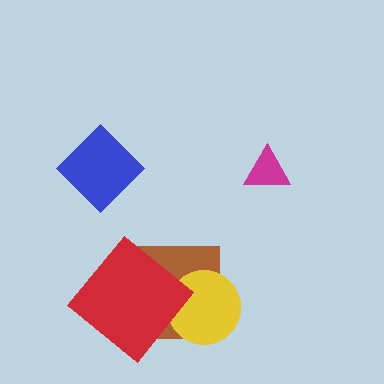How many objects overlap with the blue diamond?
0 objects overlap with the blue diamond.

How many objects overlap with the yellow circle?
1 object overlaps with the yellow circle.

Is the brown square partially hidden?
Yes, it is partially covered by another shape.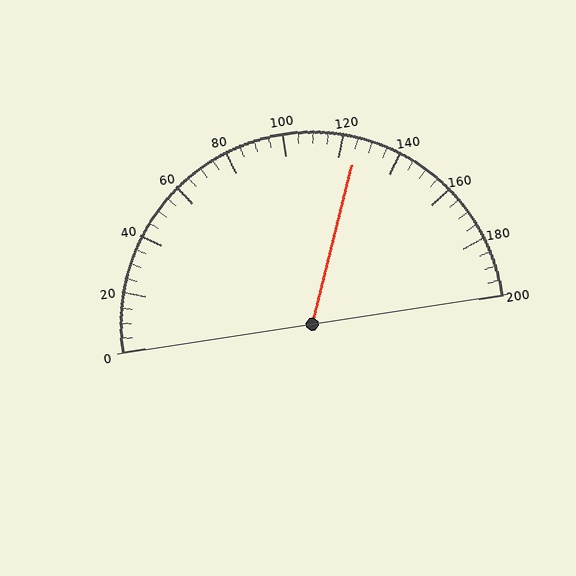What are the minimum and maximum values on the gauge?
The gauge ranges from 0 to 200.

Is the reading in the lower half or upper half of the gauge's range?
The reading is in the upper half of the range (0 to 200).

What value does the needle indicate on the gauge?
The needle indicates approximately 125.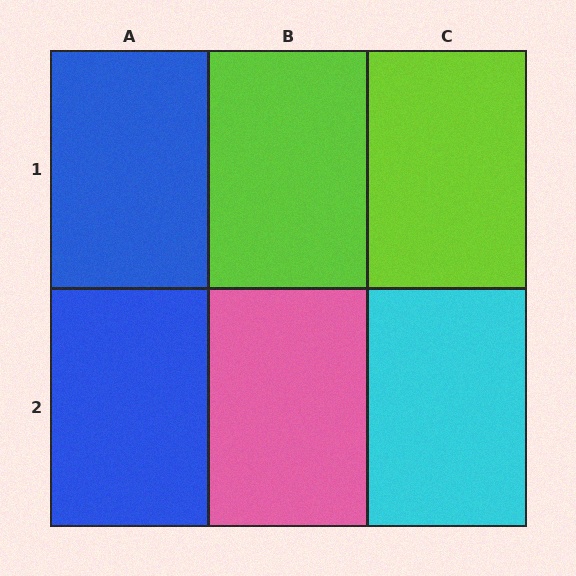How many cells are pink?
1 cell is pink.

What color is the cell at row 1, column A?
Blue.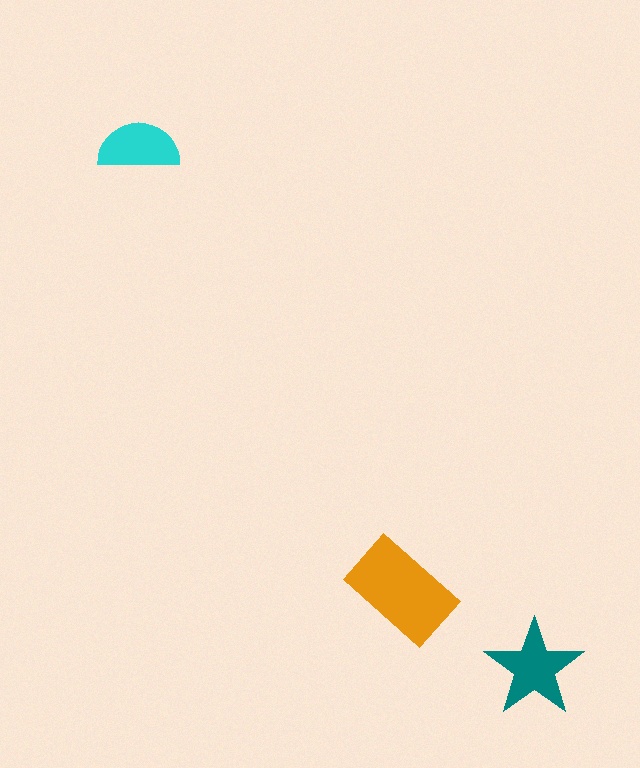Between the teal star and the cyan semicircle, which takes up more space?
The teal star.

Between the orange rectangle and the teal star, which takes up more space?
The orange rectangle.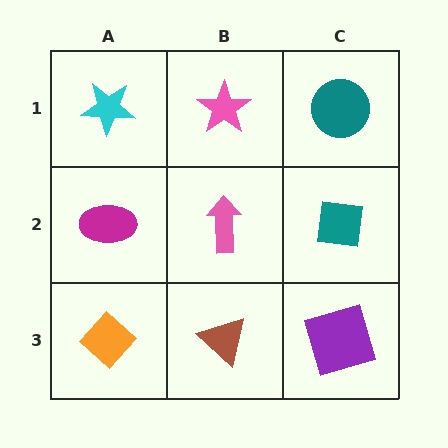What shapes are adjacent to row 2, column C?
A teal circle (row 1, column C), a purple square (row 3, column C), a pink arrow (row 2, column B).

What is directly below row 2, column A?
An orange diamond.